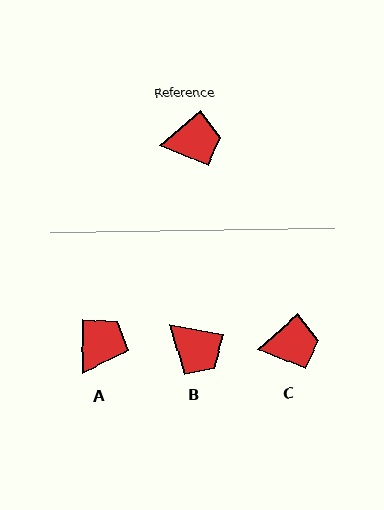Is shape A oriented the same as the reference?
No, it is off by about 48 degrees.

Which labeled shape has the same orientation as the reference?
C.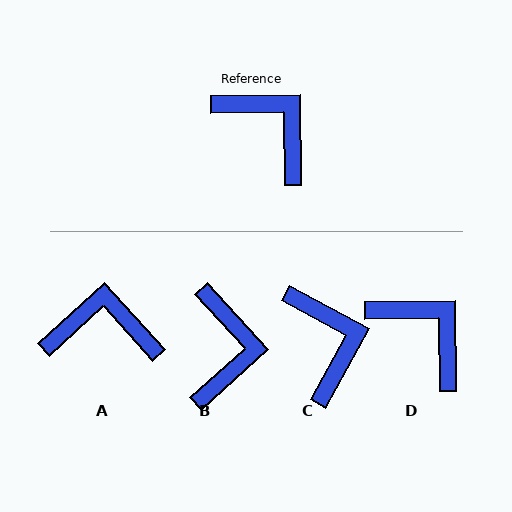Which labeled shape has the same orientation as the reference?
D.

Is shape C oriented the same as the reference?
No, it is off by about 30 degrees.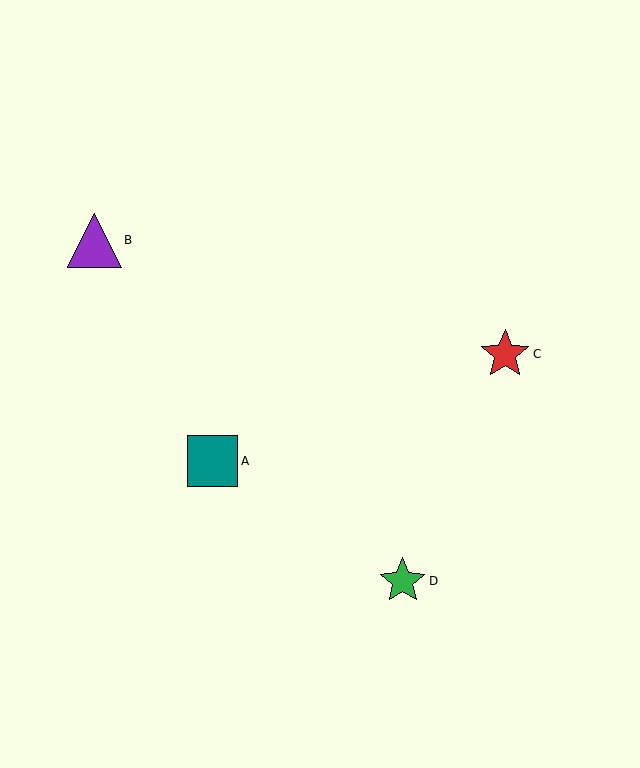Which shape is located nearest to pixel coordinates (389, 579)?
The green star (labeled D) at (403, 581) is nearest to that location.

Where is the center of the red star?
The center of the red star is at (505, 354).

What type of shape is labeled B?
Shape B is a purple triangle.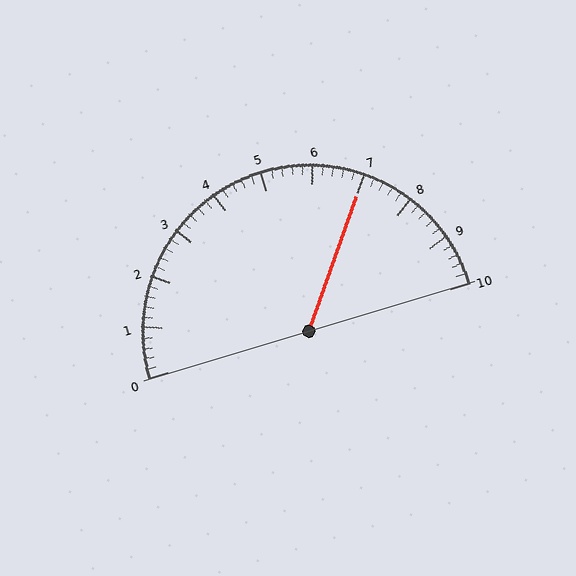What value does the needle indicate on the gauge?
The needle indicates approximately 7.0.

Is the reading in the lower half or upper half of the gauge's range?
The reading is in the upper half of the range (0 to 10).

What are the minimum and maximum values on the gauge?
The gauge ranges from 0 to 10.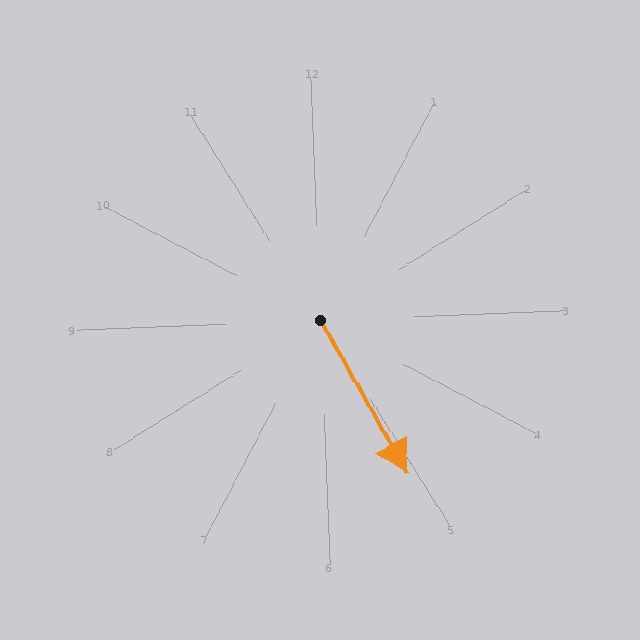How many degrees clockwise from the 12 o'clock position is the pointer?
Approximately 153 degrees.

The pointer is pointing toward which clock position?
Roughly 5 o'clock.